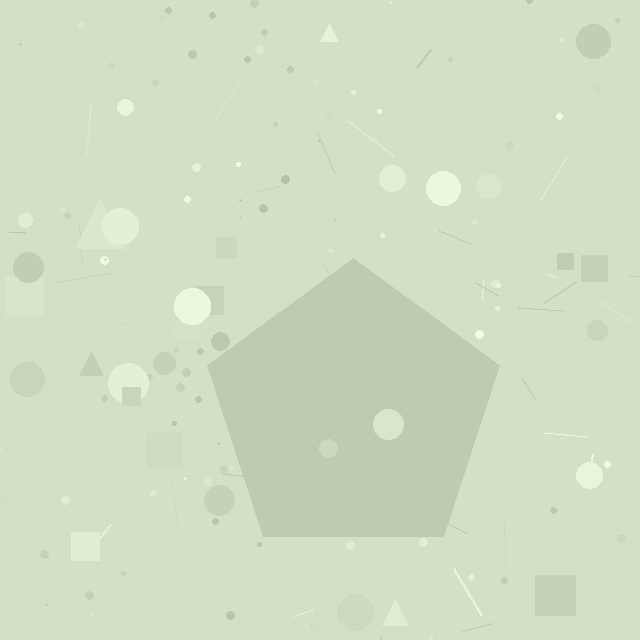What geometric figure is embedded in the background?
A pentagon is embedded in the background.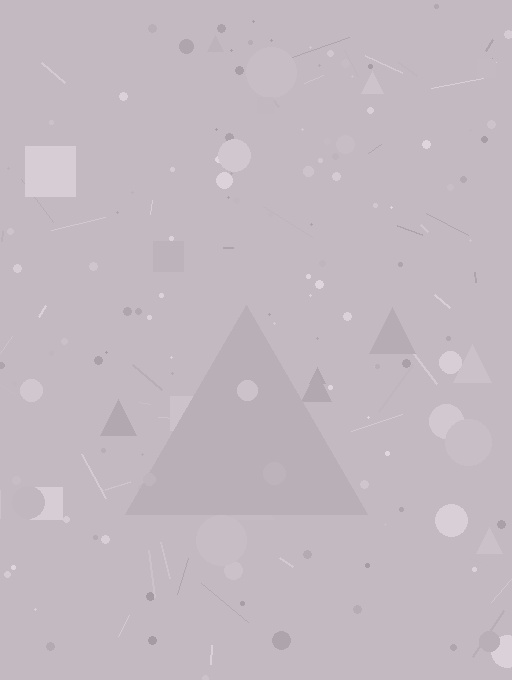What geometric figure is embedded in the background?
A triangle is embedded in the background.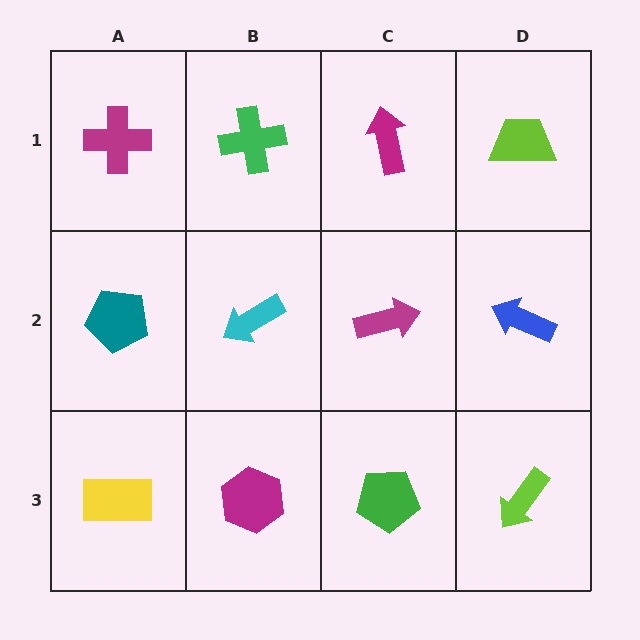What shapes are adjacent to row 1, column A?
A teal pentagon (row 2, column A), a green cross (row 1, column B).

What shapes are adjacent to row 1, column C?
A magenta arrow (row 2, column C), a green cross (row 1, column B), a lime trapezoid (row 1, column D).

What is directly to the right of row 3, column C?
A lime arrow.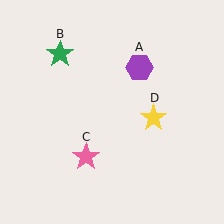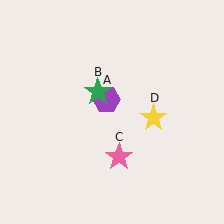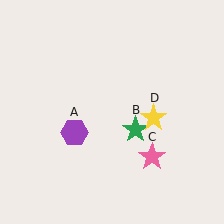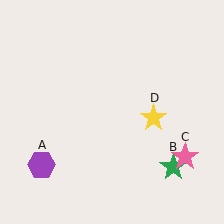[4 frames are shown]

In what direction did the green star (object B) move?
The green star (object B) moved down and to the right.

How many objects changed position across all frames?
3 objects changed position: purple hexagon (object A), green star (object B), pink star (object C).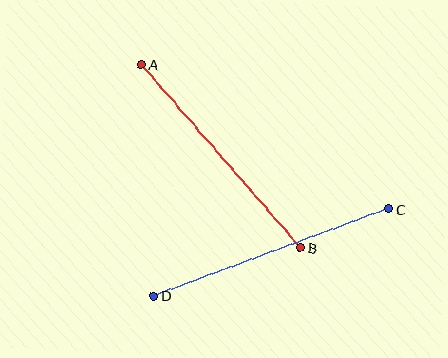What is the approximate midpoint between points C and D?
The midpoint is at approximately (271, 253) pixels.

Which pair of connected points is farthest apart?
Points C and D are farthest apart.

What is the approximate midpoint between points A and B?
The midpoint is at approximately (221, 156) pixels.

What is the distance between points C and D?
The distance is approximately 250 pixels.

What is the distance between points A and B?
The distance is approximately 243 pixels.